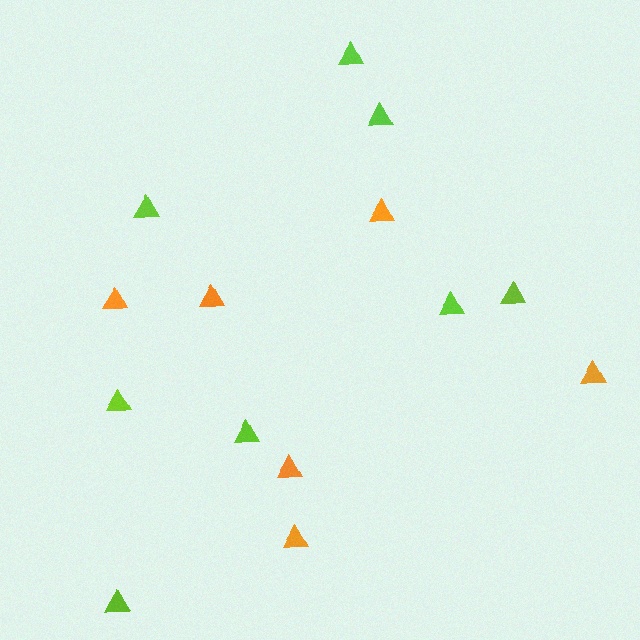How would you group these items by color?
There are 2 groups: one group of orange triangles (6) and one group of lime triangles (8).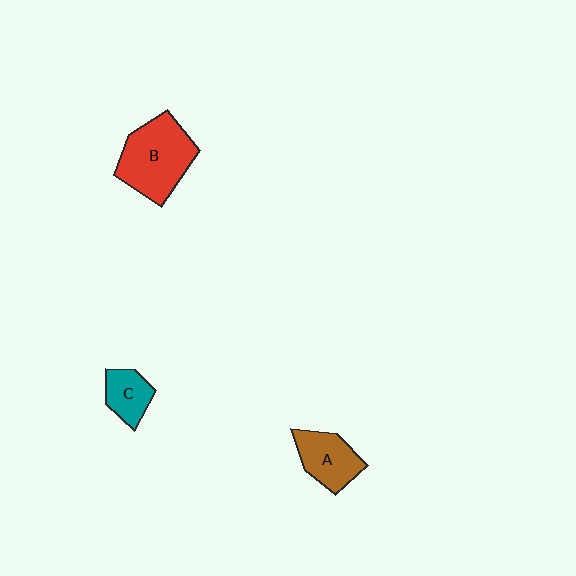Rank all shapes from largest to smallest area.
From largest to smallest: B (red), A (brown), C (teal).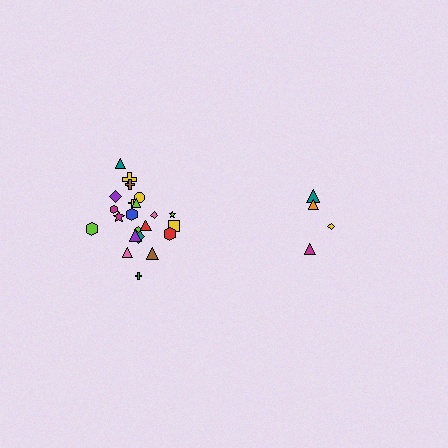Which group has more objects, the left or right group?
The left group.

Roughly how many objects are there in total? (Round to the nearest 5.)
Roughly 25 objects in total.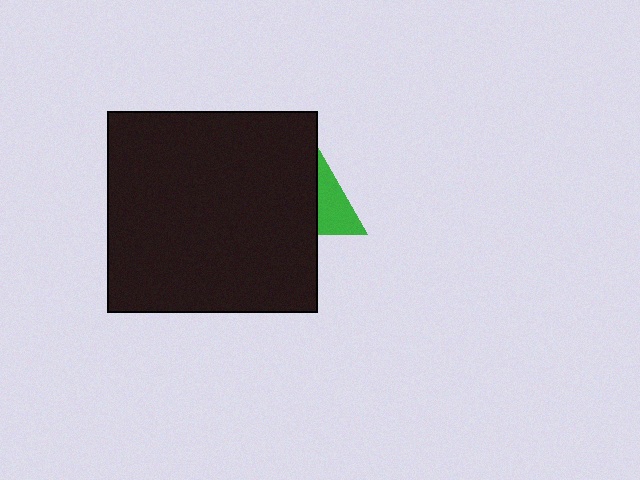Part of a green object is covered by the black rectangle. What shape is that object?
It is a triangle.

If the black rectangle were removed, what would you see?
You would see the complete green triangle.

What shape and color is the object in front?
The object in front is a black rectangle.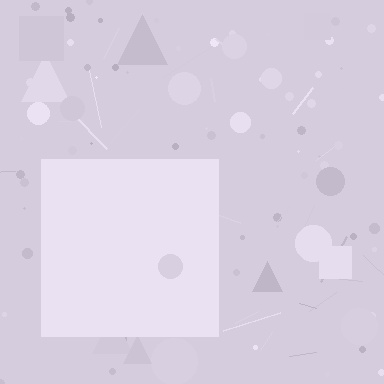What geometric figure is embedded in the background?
A square is embedded in the background.